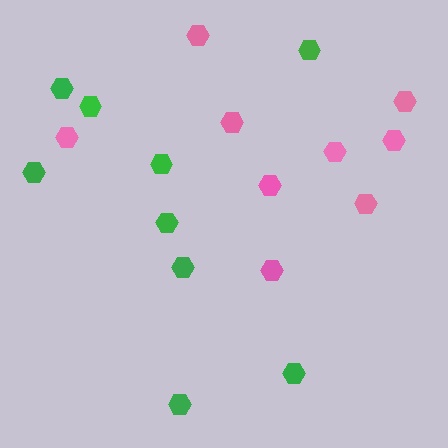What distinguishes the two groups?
There are 2 groups: one group of green hexagons (9) and one group of pink hexagons (9).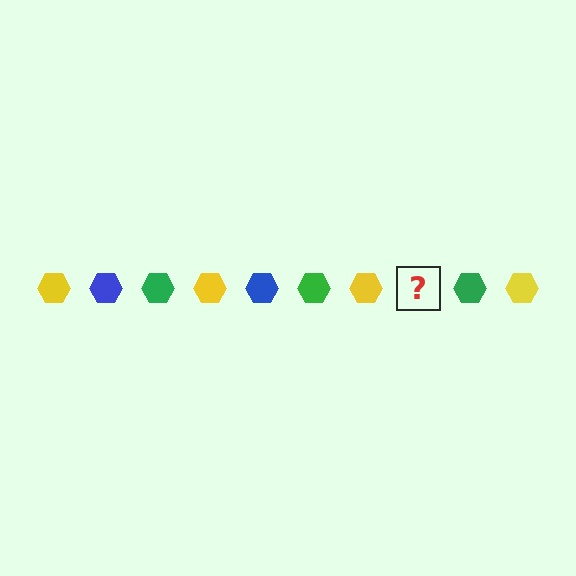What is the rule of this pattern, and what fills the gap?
The rule is that the pattern cycles through yellow, blue, green hexagons. The gap should be filled with a blue hexagon.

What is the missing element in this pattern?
The missing element is a blue hexagon.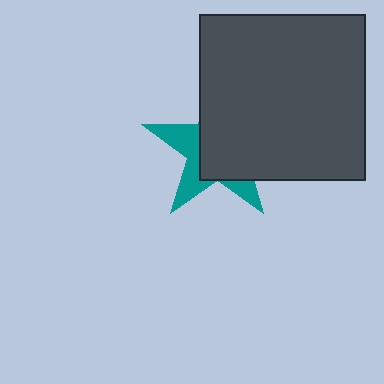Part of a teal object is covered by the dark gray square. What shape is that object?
It is a star.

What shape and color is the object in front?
The object in front is a dark gray square.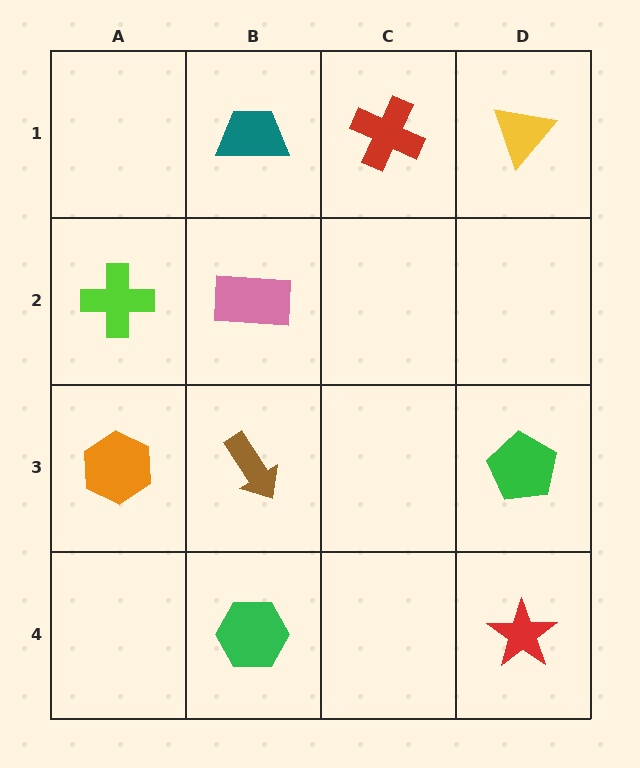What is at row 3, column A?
An orange hexagon.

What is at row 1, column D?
A yellow triangle.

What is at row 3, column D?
A green pentagon.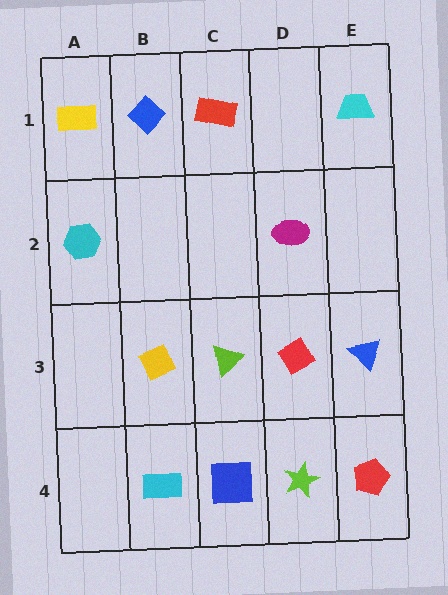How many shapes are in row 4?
4 shapes.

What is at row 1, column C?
A red rectangle.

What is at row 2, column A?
A cyan hexagon.